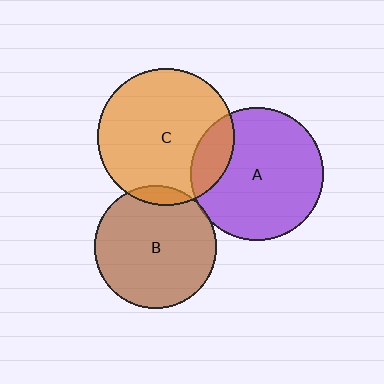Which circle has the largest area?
Circle C (orange).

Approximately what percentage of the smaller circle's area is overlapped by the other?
Approximately 5%.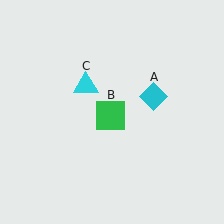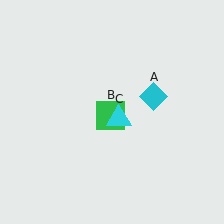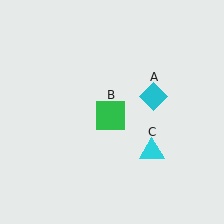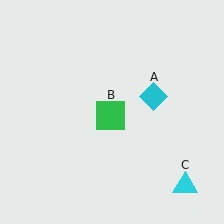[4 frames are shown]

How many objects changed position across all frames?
1 object changed position: cyan triangle (object C).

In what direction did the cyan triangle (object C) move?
The cyan triangle (object C) moved down and to the right.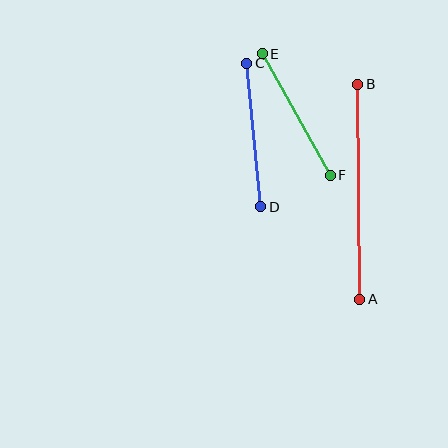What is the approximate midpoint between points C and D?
The midpoint is at approximately (254, 135) pixels.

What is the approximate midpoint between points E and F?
The midpoint is at approximately (296, 114) pixels.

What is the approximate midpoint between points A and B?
The midpoint is at approximately (359, 192) pixels.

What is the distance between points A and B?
The distance is approximately 215 pixels.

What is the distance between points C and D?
The distance is approximately 145 pixels.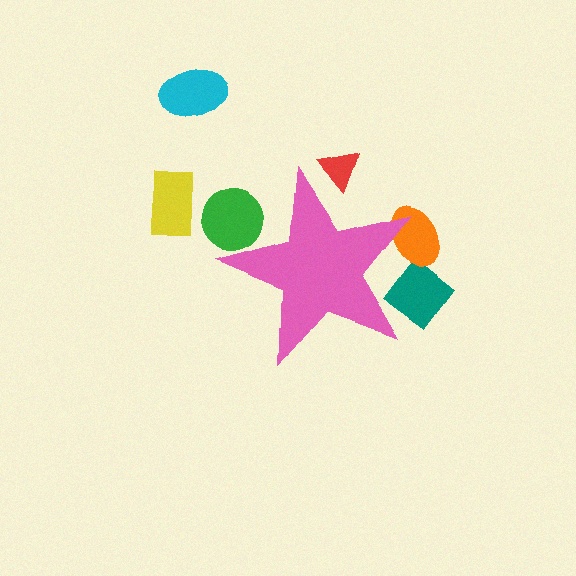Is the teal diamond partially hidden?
Yes, the teal diamond is partially hidden behind the pink star.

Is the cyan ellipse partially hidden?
No, the cyan ellipse is fully visible.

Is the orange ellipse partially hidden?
Yes, the orange ellipse is partially hidden behind the pink star.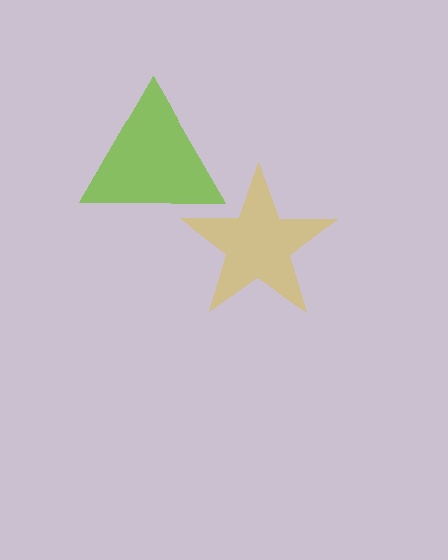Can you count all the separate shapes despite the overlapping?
Yes, there are 2 separate shapes.